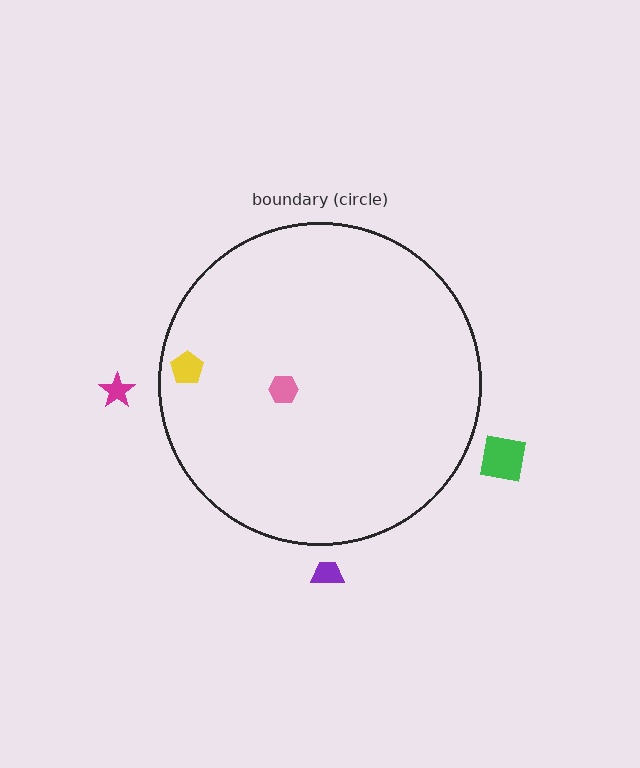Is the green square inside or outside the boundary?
Outside.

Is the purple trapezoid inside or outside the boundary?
Outside.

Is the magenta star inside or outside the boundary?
Outside.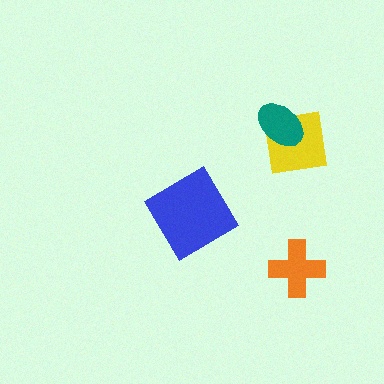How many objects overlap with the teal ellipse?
1 object overlaps with the teal ellipse.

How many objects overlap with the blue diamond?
0 objects overlap with the blue diamond.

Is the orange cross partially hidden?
No, no other shape covers it.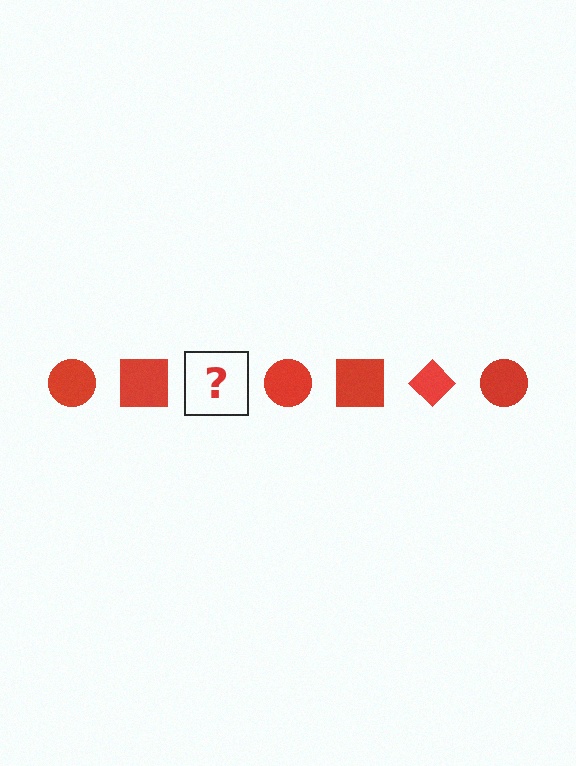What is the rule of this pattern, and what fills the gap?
The rule is that the pattern cycles through circle, square, diamond shapes in red. The gap should be filled with a red diamond.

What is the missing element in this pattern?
The missing element is a red diamond.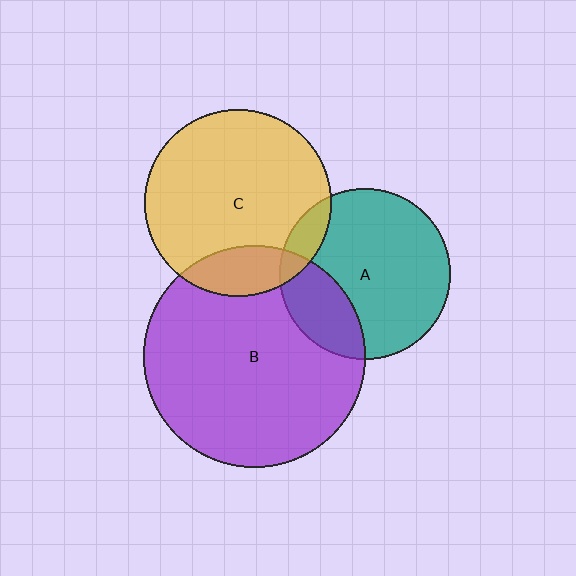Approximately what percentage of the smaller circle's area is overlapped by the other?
Approximately 10%.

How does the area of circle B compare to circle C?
Approximately 1.4 times.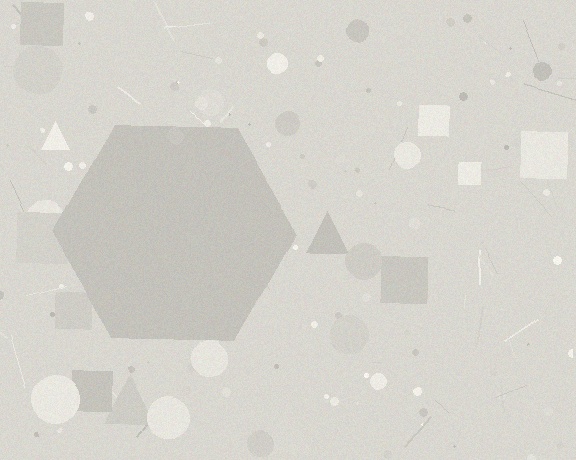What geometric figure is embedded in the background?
A hexagon is embedded in the background.